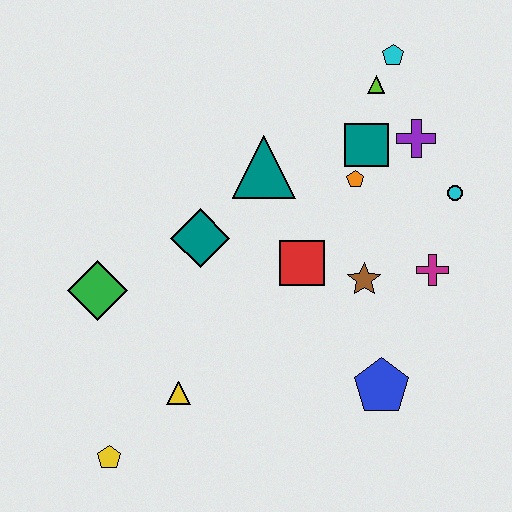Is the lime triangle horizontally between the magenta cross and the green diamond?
Yes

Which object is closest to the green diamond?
The teal diamond is closest to the green diamond.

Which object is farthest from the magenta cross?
The yellow pentagon is farthest from the magenta cross.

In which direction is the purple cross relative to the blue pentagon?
The purple cross is above the blue pentagon.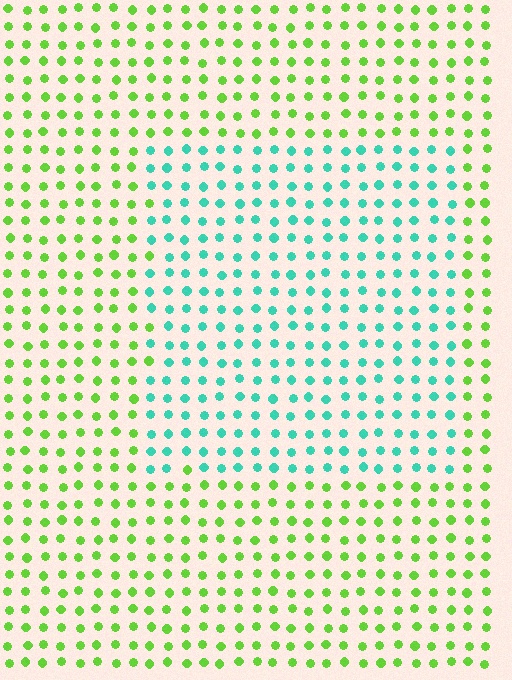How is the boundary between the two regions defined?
The boundary is defined purely by a slight shift in hue (about 63 degrees). Spacing, size, and orientation are identical on both sides.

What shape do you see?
I see a rectangle.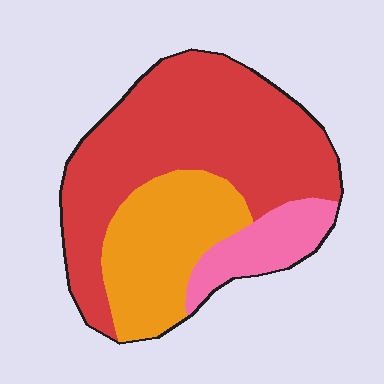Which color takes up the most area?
Red, at roughly 60%.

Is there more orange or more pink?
Orange.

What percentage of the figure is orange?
Orange covers 28% of the figure.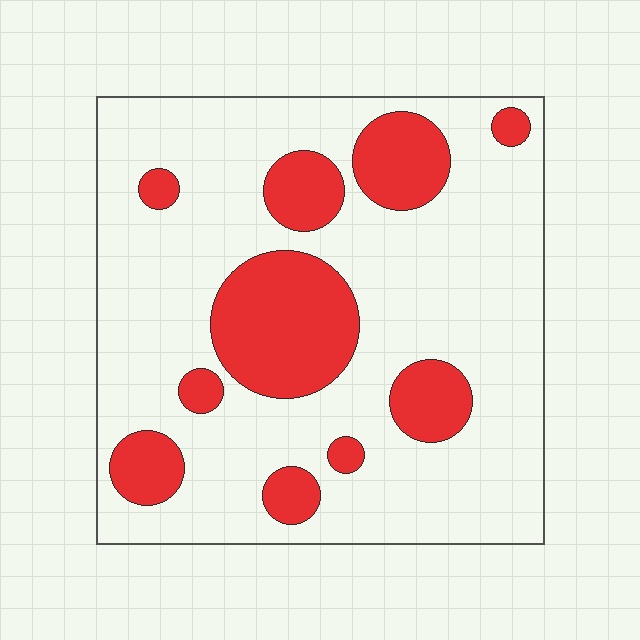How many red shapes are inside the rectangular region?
10.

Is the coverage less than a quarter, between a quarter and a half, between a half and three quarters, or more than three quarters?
Less than a quarter.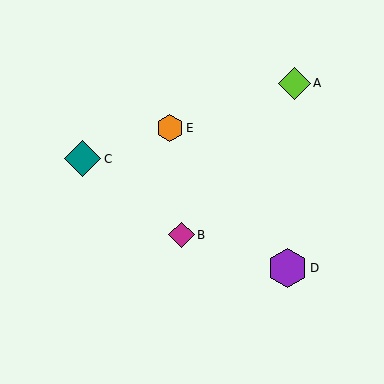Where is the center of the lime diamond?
The center of the lime diamond is at (294, 83).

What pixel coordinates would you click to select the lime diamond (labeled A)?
Click at (294, 83) to select the lime diamond A.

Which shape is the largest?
The purple hexagon (labeled D) is the largest.